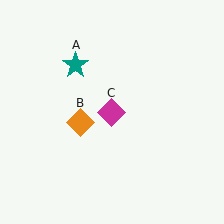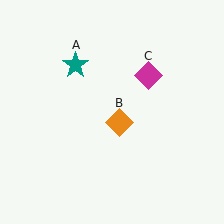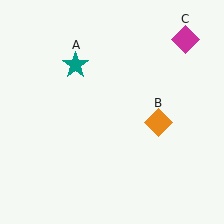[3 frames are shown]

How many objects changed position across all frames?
2 objects changed position: orange diamond (object B), magenta diamond (object C).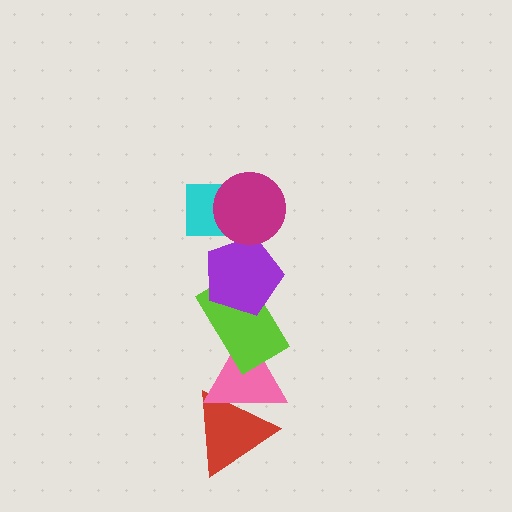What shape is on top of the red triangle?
The pink triangle is on top of the red triangle.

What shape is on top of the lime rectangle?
The purple pentagon is on top of the lime rectangle.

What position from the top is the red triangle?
The red triangle is 6th from the top.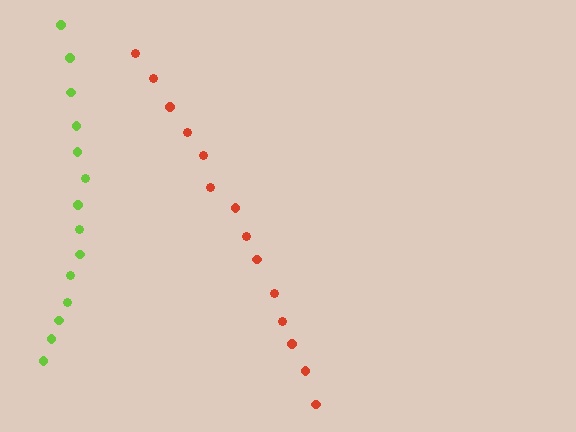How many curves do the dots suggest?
There are 2 distinct paths.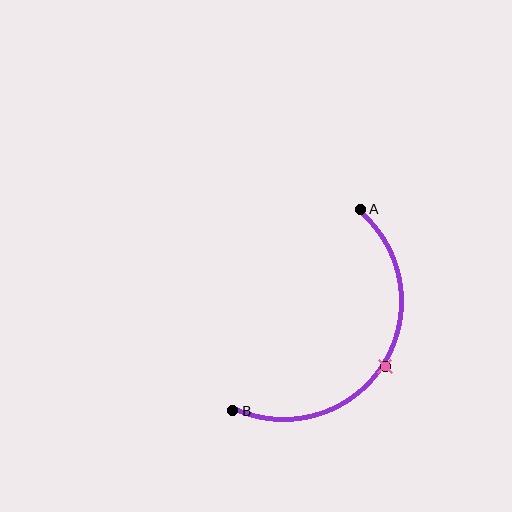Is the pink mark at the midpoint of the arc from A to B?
Yes. The pink mark lies on the arc at equal arc-length from both A and B — it is the arc midpoint.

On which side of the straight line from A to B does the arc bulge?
The arc bulges to the right of the straight line connecting A and B.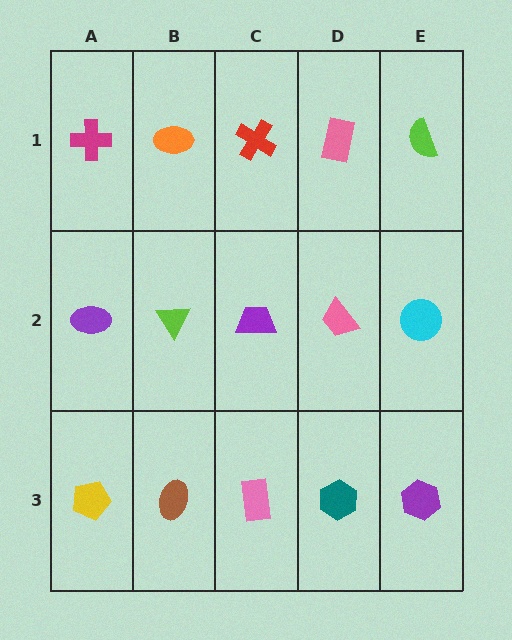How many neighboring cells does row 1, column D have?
3.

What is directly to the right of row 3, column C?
A teal hexagon.